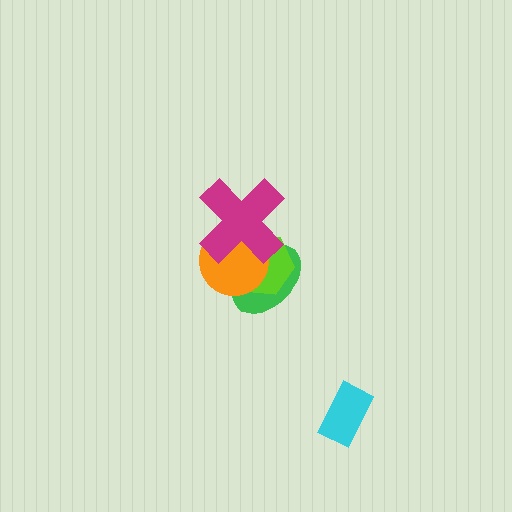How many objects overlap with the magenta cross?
3 objects overlap with the magenta cross.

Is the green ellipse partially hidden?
Yes, it is partially covered by another shape.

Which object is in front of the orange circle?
The magenta cross is in front of the orange circle.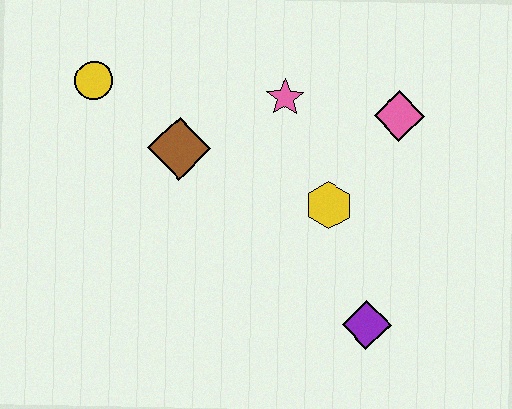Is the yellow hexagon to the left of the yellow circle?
No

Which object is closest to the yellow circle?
The brown diamond is closest to the yellow circle.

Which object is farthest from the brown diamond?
The purple diamond is farthest from the brown diamond.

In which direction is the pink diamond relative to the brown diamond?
The pink diamond is to the right of the brown diamond.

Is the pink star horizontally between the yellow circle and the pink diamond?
Yes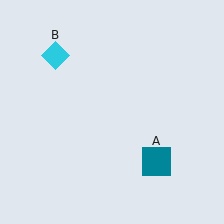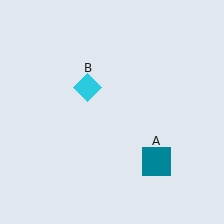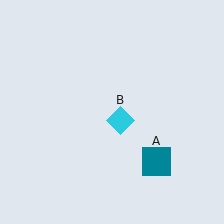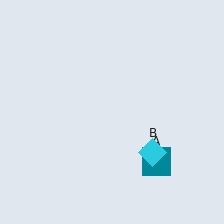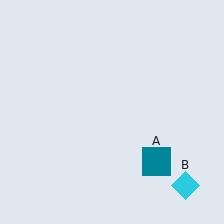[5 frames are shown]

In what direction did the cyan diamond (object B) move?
The cyan diamond (object B) moved down and to the right.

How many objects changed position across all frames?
1 object changed position: cyan diamond (object B).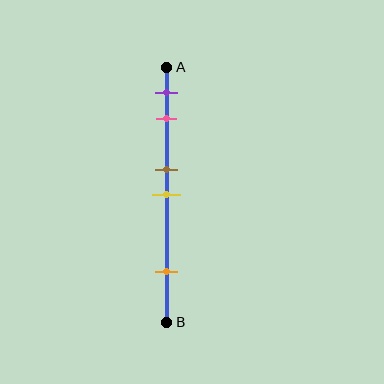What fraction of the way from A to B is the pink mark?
The pink mark is approximately 20% (0.2) of the way from A to B.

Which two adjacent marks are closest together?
The brown and yellow marks are the closest adjacent pair.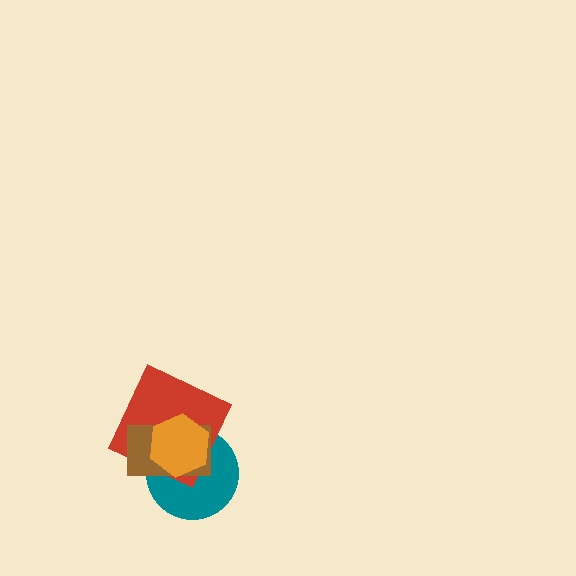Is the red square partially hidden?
Yes, it is partially covered by another shape.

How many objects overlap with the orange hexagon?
3 objects overlap with the orange hexagon.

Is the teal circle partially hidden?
Yes, it is partially covered by another shape.